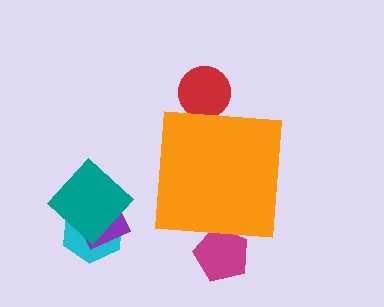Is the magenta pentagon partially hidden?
Yes, the magenta pentagon is partially hidden behind the orange square.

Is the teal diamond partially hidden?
No, the teal diamond is fully visible.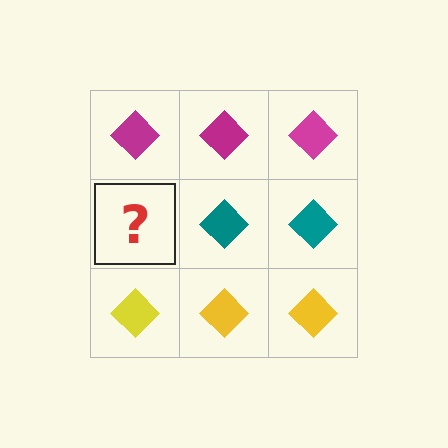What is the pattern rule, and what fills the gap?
The rule is that each row has a consistent color. The gap should be filled with a teal diamond.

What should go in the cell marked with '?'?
The missing cell should contain a teal diamond.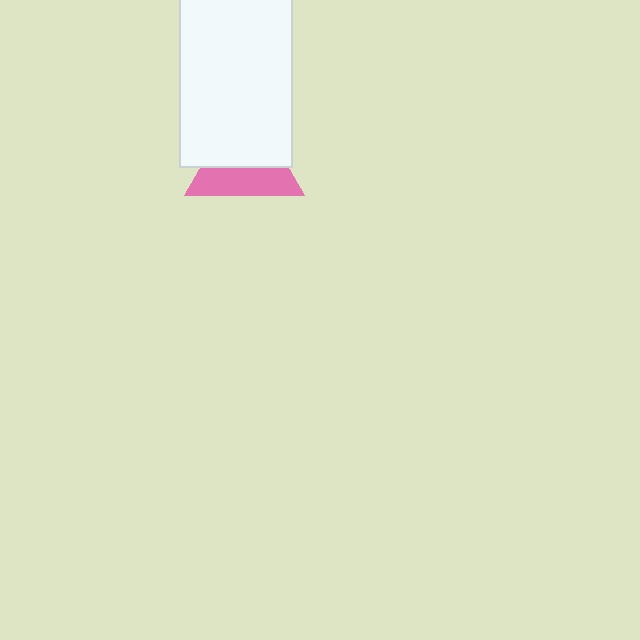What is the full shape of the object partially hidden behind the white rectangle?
The partially hidden object is a pink triangle.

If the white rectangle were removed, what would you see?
You would see the complete pink triangle.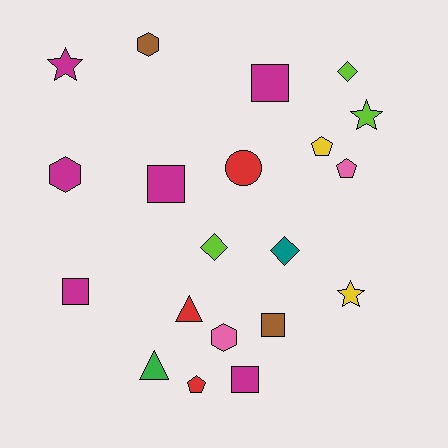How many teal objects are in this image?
There is 1 teal object.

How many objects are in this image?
There are 20 objects.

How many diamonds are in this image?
There are 3 diamonds.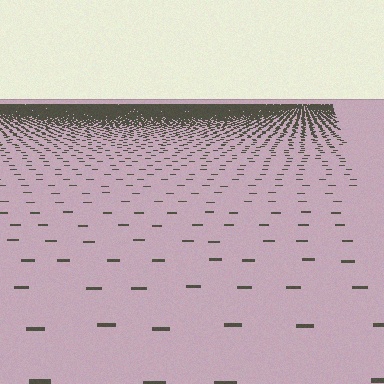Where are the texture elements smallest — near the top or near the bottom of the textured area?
Near the top.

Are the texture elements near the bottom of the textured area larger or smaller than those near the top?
Larger. Near the bottom, elements are closer to the viewer and appear at a bigger on-screen size.